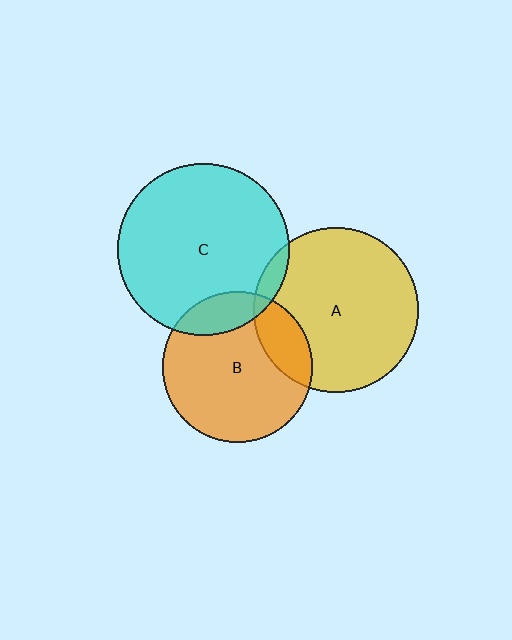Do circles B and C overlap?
Yes.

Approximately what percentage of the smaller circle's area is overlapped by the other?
Approximately 15%.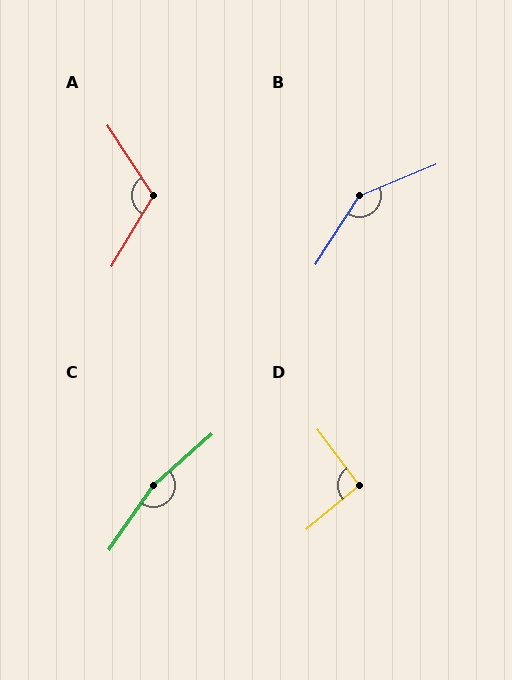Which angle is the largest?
C, at approximately 166 degrees.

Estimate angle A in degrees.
Approximately 116 degrees.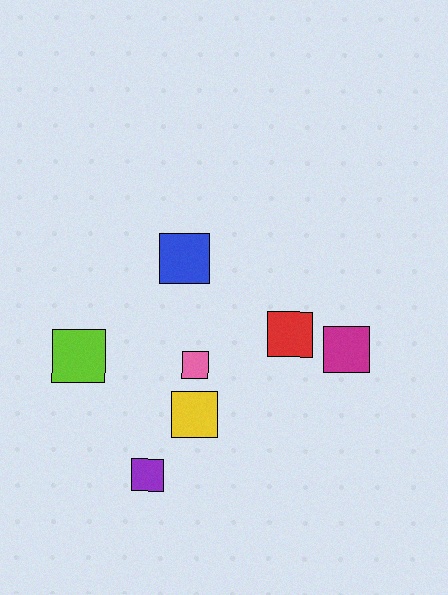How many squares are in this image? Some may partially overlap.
There are 7 squares.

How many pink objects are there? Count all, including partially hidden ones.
There is 1 pink object.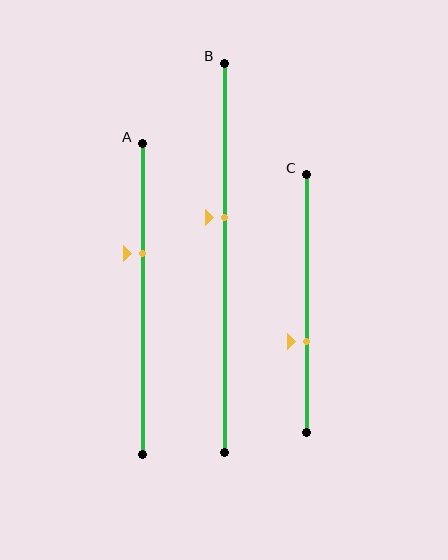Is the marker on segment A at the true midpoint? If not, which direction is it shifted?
No, the marker on segment A is shifted upward by about 15% of the segment length.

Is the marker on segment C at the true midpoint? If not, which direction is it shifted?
No, the marker on segment C is shifted downward by about 15% of the segment length.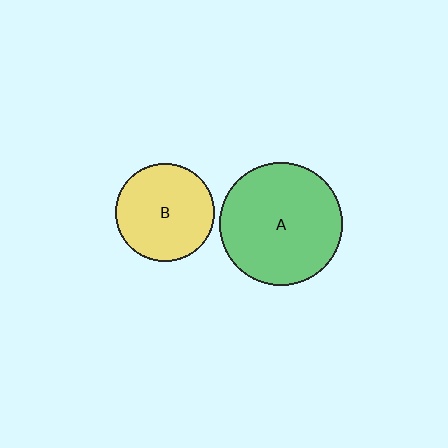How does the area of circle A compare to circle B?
Approximately 1.6 times.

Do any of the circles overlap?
No, none of the circles overlap.